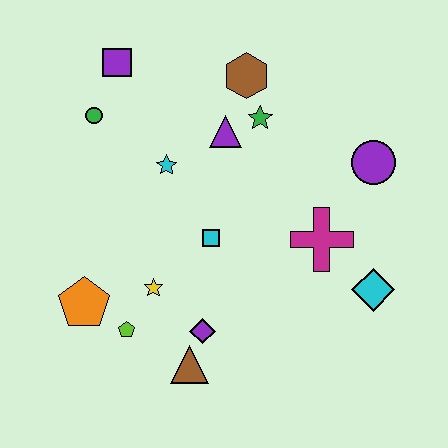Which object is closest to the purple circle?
The magenta cross is closest to the purple circle.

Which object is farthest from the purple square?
The cyan diamond is farthest from the purple square.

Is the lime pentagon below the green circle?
Yes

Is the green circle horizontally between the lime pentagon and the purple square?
No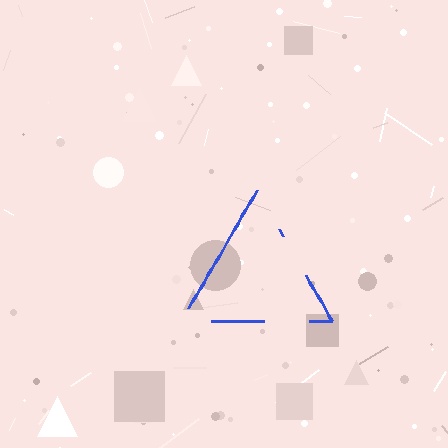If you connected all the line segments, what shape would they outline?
They would outline a triangle.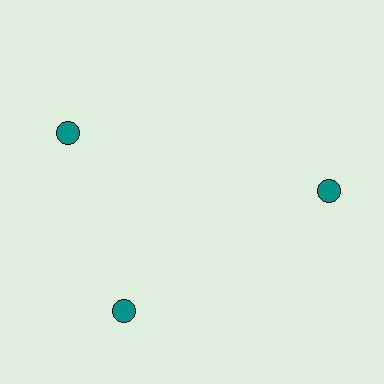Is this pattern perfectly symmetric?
No. The 3 teal circles are arranged in a ring, but one element near the 11 o'clock position is rotated out of alignment along the ring, breaking the 3-fold rotational symmetry.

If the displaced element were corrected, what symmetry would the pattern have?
It would have 3-fold rotational symmetry — the pattern would map onto itself every 120 degrees.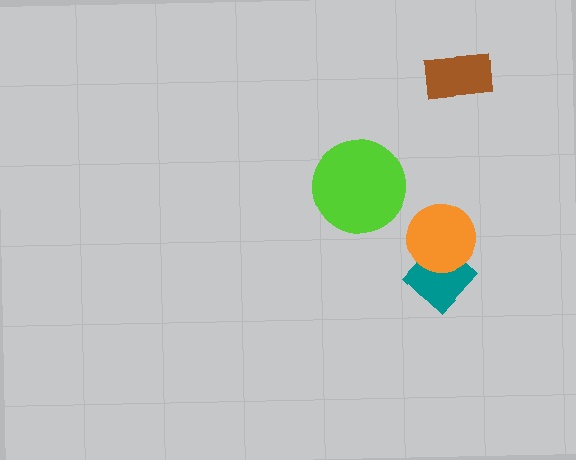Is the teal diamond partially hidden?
Yes, it is partially covered by another shape.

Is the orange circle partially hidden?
No, no other shape covers it.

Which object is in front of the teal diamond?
The orange circle is in front of the teal diamond.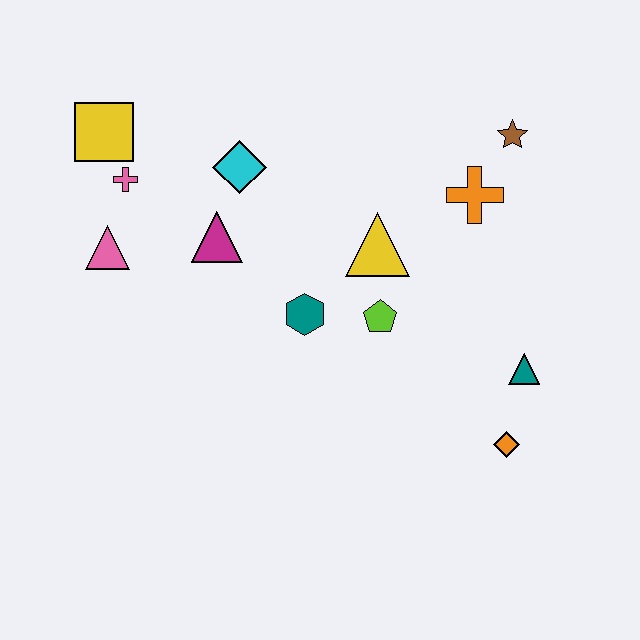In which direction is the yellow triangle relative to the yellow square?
The yellow triangle is to the right of the yellow square.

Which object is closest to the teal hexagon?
The lime pentagon is closest to the teal hexagon.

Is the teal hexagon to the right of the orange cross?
No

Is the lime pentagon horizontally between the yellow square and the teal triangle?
Yes